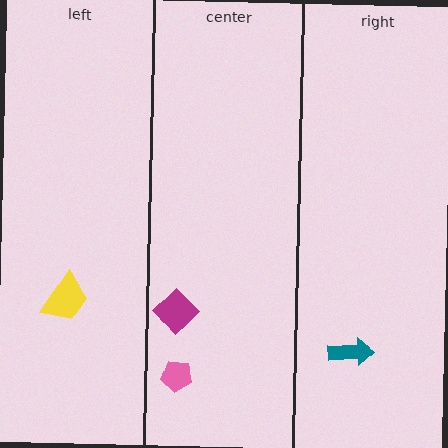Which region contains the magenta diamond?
The center region.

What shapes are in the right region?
The teal arrow.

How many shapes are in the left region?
1.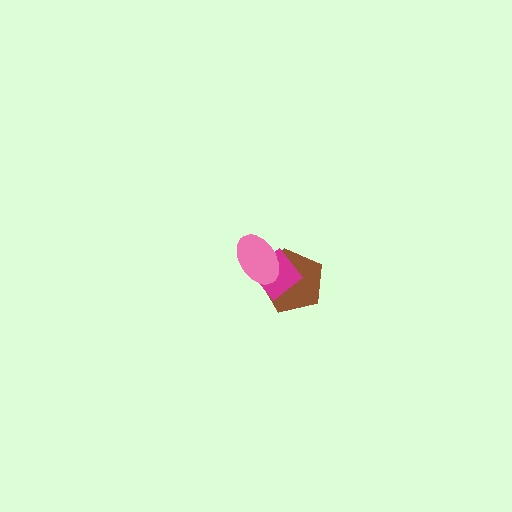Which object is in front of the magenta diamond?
The pink ellipse is in front of the magenta diamond.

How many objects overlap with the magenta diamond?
2 objects overlap with the magenta diamond.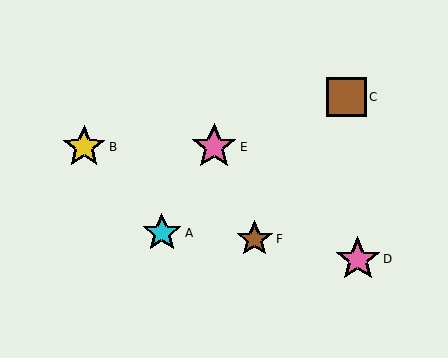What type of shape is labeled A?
Shape A is a cyan star.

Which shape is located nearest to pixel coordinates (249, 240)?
The brown star (labeled F) at (255, 239) is nearest to that location.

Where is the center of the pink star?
The center of the pink star is at (358, 259).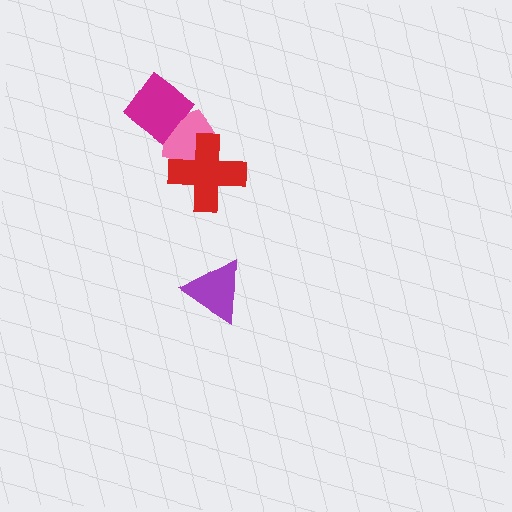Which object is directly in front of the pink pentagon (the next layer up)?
The red cross is directly in front of the pink pentagon.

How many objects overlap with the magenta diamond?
1 object overlaps with the magenta diamond.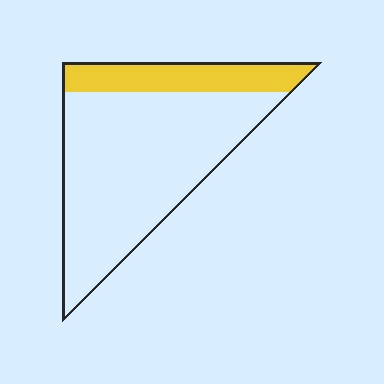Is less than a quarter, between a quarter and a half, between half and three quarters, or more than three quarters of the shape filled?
Less than a quarter.